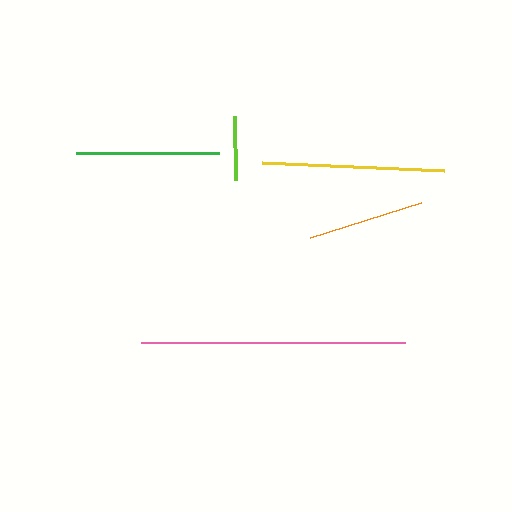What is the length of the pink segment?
The pink segment is approximately 264 pixels long.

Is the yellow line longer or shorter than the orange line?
The yellow line is longer than the orange line.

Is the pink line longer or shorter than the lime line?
The pink line is longer than the lime line.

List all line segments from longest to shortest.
From longest to shortest: pink, yellow, green, orange, lime.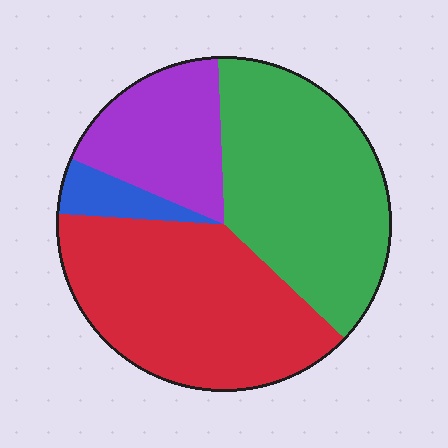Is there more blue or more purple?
Purple.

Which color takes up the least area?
Blue, at roughly 5%.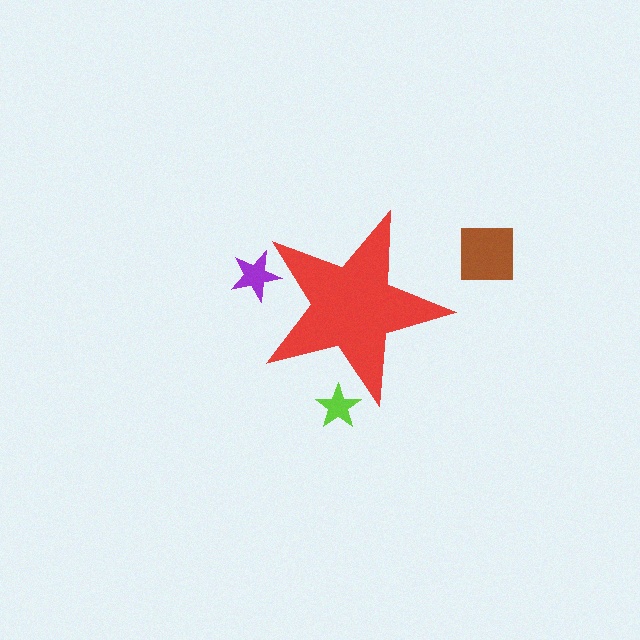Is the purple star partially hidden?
Yes, the purple star is partially hidden behind the red star.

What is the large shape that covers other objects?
A red star.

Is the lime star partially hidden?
Yes, the lime star is partially hidden behind the red star.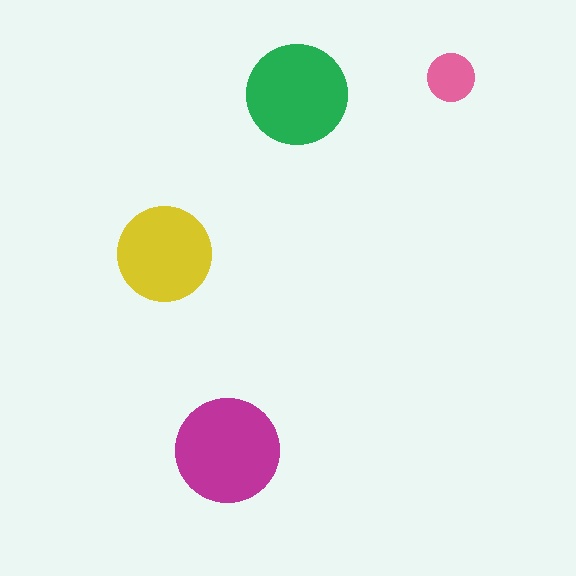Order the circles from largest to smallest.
the magenta one, the green one, the yellow one, the pink one.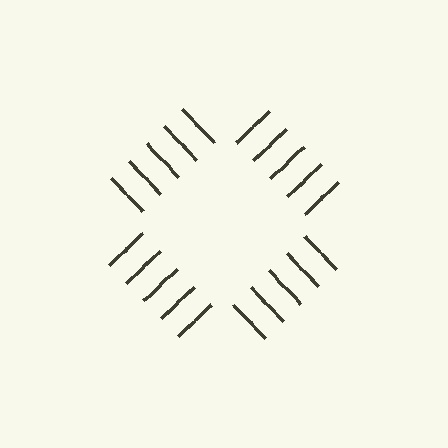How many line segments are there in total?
20 — 5 along each of the 4 edges.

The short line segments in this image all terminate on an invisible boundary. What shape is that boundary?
An illusory square — the line segments terminate on its edges but no continuous stroke is drawn.